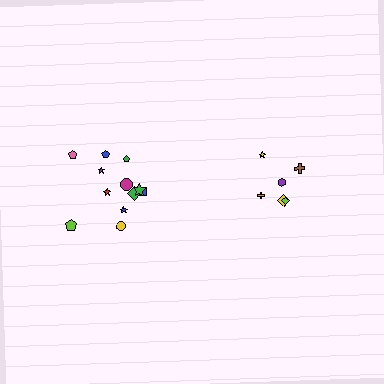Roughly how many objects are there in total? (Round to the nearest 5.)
Roughly 20 objects in total.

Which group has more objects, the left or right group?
The left group.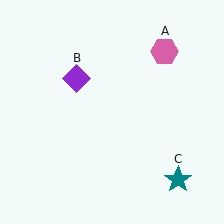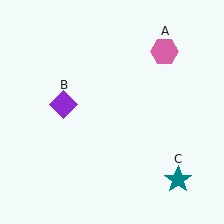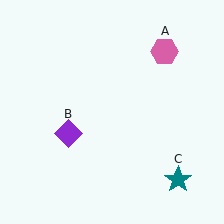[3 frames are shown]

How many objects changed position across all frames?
1 object changed position: purple diamond (object B).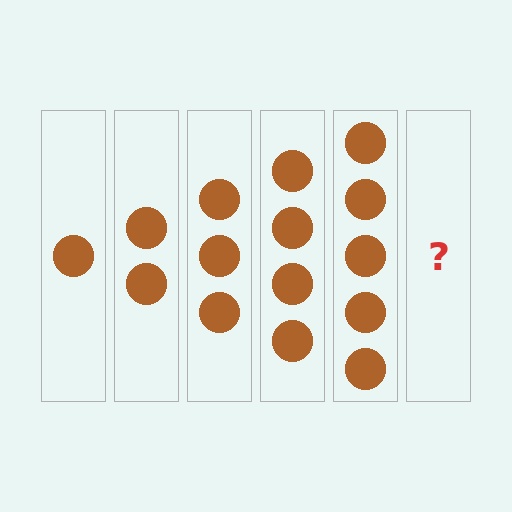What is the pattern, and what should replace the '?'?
The pattern is that each step adds one more circle. The '?' should be 6 circles.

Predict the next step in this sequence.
The next step is 6 circles.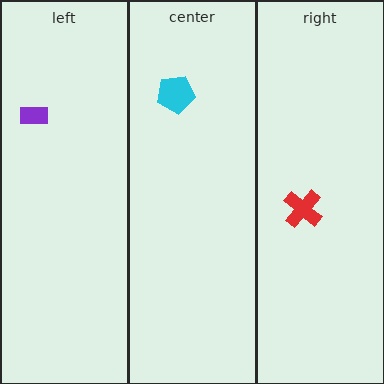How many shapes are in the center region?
1.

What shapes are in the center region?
The cyan pentagon.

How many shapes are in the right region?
1.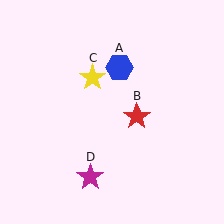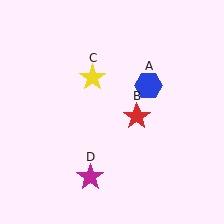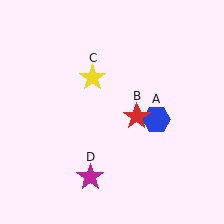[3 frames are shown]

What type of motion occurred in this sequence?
The blue hexagon (object A) rotated clockwise around the center of the scene.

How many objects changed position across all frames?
1 object changed position: blue hexagon (object A).